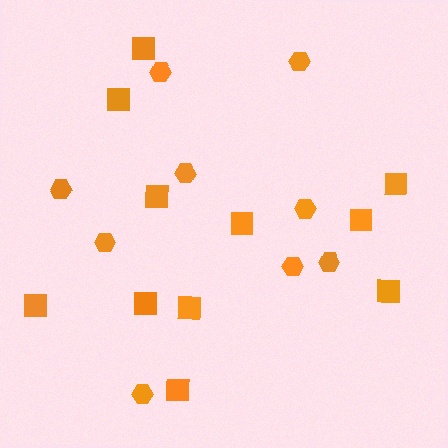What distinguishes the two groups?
There are 2 groups: one group of hexagons (9) and one group of squares (11).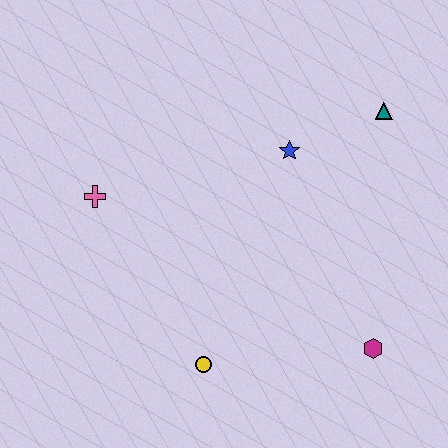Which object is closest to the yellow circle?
The magenta hexagon is closest to the yellow circle.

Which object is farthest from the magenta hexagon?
The pink cross is farthest from the magenta hexagon.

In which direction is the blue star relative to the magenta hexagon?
The blue star is above the magenta hexagon.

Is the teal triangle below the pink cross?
No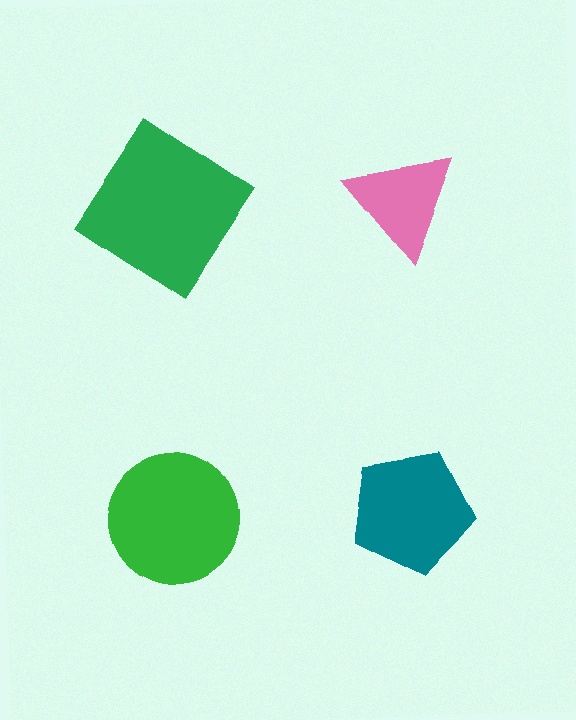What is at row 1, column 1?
A green diamond.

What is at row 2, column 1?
A green circle.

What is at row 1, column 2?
A pink triangle.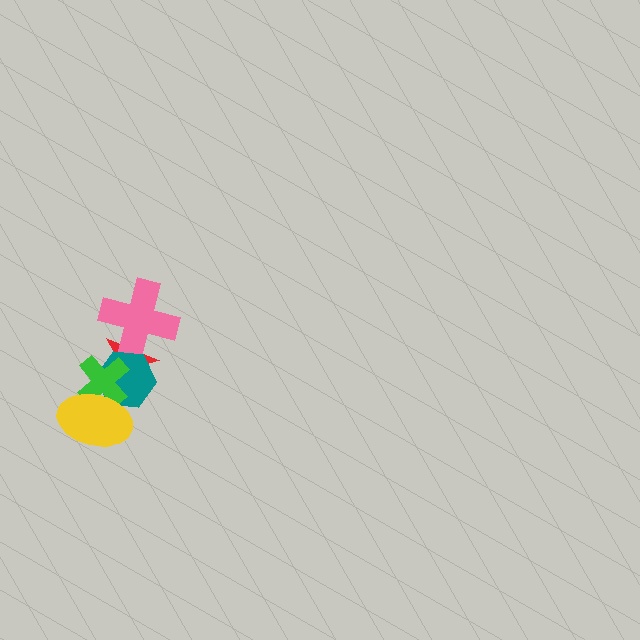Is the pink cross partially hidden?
Yes, it is partially covered by another shape.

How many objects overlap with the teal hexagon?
4 objects overlap with the teal hexagon.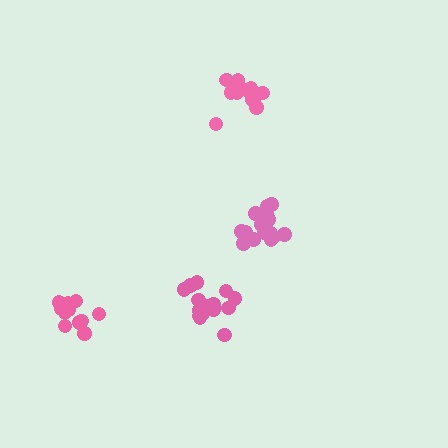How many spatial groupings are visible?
There are 4 spatial groupings.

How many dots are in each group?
Group 1: 16 dots, Group 2: 12 dots, Group 3: 11 dots, Group 4: 16 dots (55 total).